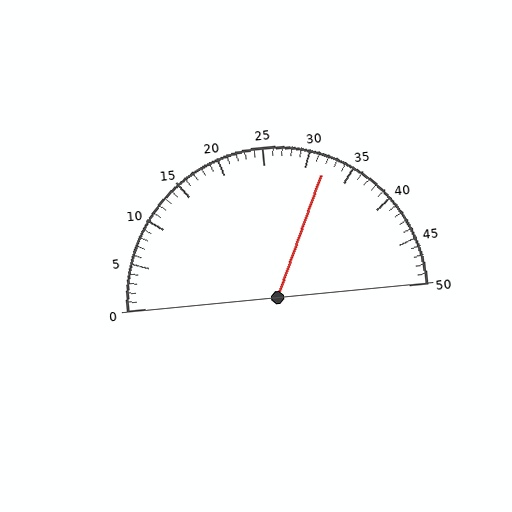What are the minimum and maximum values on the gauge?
The gauge ranges from 0 to 50.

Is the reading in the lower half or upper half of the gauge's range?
The reading is in the upper half of the range (0 to 50).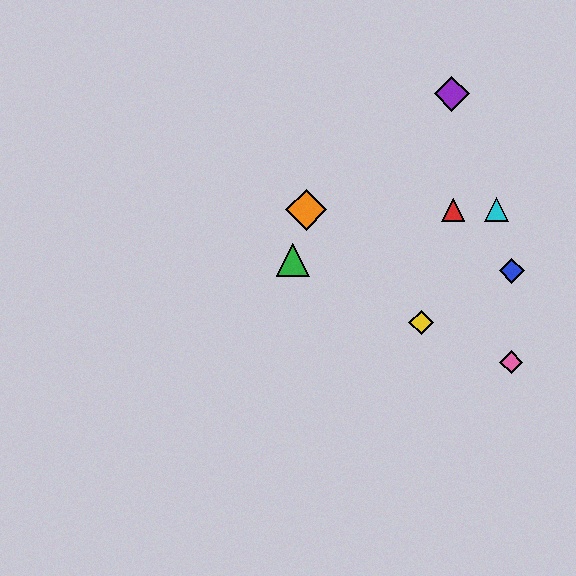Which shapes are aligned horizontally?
The red triangle, the orange diamond, the cyan triangle are aligned horizontally.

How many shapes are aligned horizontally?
3 shapes (the red triangle, the orange diamond, the cyan triangle) are aligned horizontally.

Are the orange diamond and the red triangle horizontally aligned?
Yes, both are at y≈210.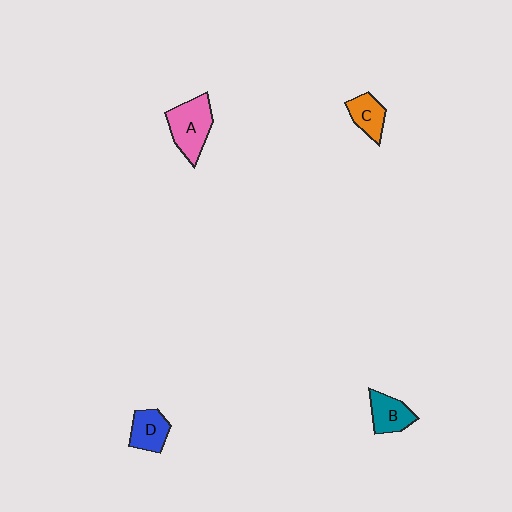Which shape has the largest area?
Shape A (pink).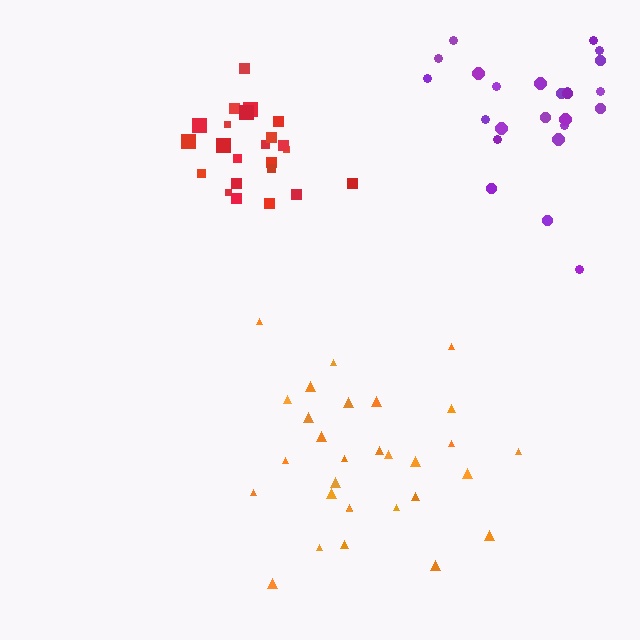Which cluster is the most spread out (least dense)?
Purple.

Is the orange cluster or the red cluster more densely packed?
Red.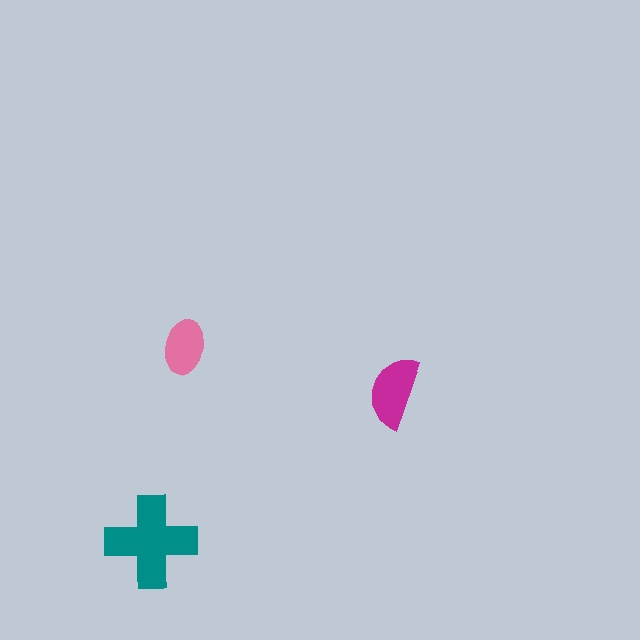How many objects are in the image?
There are 3 objects in the image.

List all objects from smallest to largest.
The pink ellipse, the magenta semicircle, the teal cross.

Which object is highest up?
The pink ellipse is topmost.